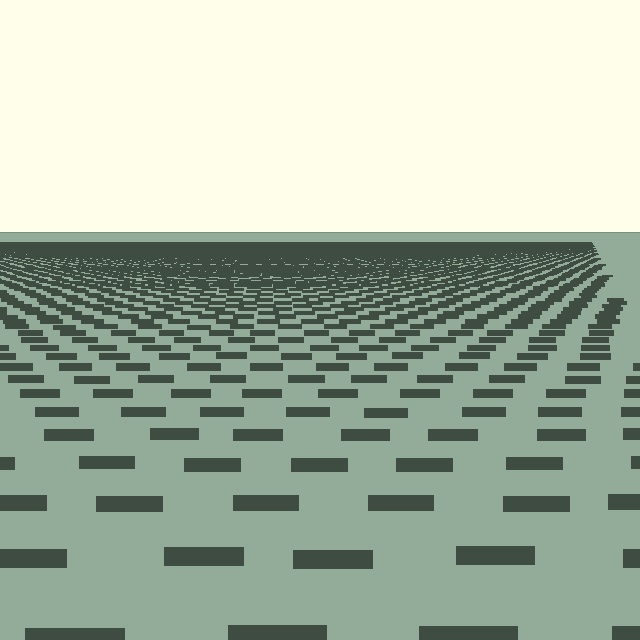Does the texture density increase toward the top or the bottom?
Density increases toward the top.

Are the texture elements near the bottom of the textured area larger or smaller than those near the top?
Larger. Near the bottom, elements are closer to the viewer and appear at a bigger on-screen size.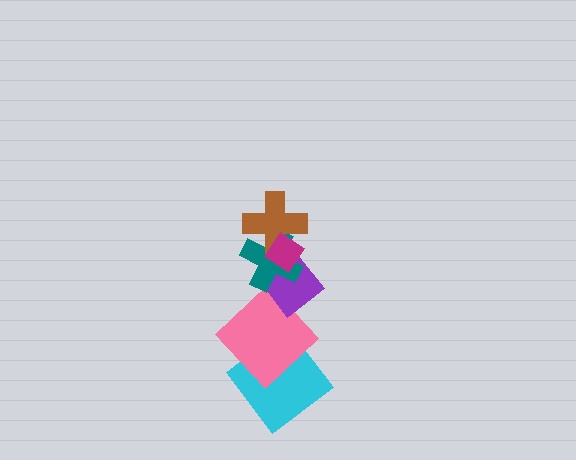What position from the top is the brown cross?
The brown cross is 2nd from the top.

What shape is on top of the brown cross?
The magenta diamond is on top of the brown cross.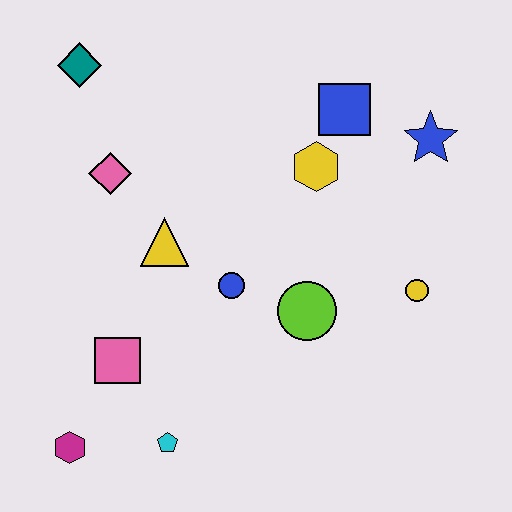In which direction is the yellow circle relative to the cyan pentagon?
The yellow circle is to the right of the cyan pentagon.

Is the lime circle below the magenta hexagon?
No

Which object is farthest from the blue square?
The magenta hexagon is farthest from the blue square.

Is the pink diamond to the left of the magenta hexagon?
No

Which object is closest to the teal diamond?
The pink diamond is closest to the teal diamond.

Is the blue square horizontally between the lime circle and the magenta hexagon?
No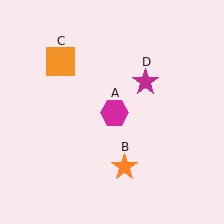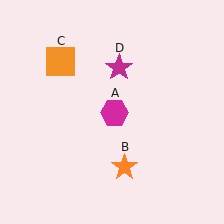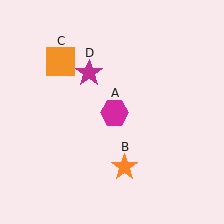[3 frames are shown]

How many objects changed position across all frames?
1 object changed position: magenta star (object D).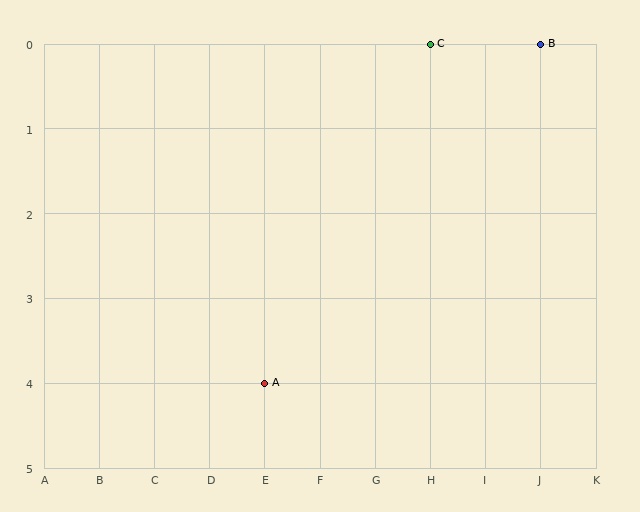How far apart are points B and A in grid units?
Points B and A are 5 columns and 4 rows apart (about 6.4 grid units diagonally).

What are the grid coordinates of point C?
Point C is at grid coordinates (H, 0).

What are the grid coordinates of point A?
Point A is at grid coordinates (E, 4).